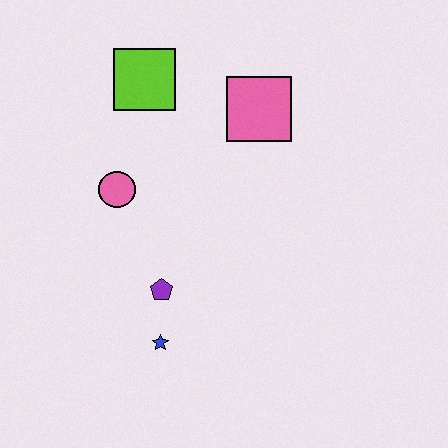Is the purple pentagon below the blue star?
No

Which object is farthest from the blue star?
The lime square is farthest from the blue star.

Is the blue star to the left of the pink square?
Yes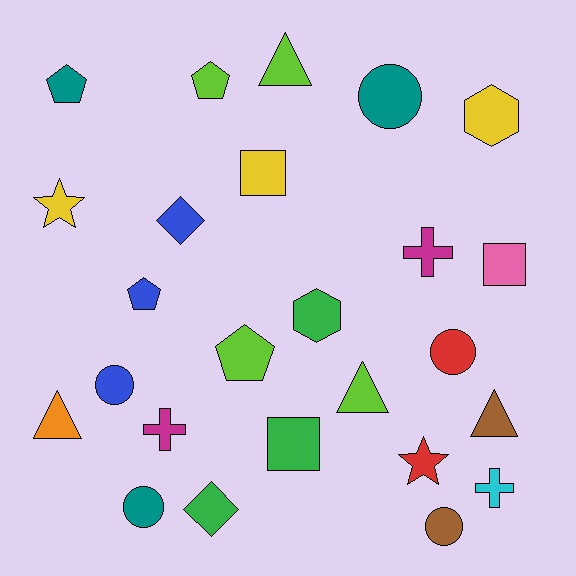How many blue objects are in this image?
There are 3 blue objects.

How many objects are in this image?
There are 25 objects.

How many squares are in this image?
There are 3 squares.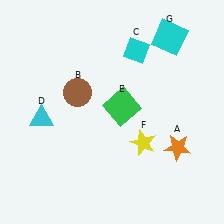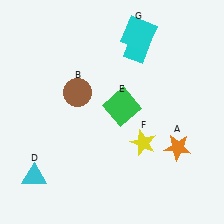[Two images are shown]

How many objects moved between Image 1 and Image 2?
2 objects moved between the two images.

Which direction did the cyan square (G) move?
The cyan square (G) moved left.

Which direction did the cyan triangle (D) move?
The cyan triangle (D) moved down.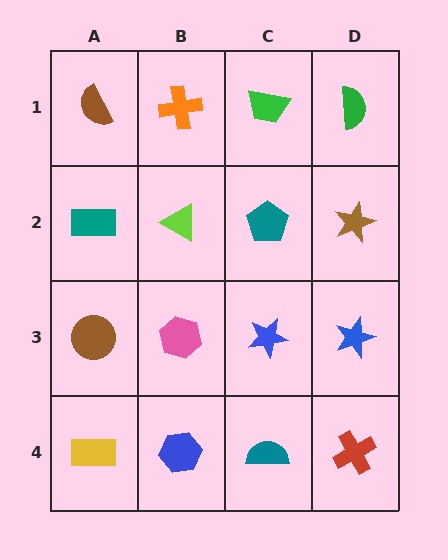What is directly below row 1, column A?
A teal rectangle.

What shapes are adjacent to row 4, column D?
A blue star (row 3, column D), a teal semicircle (row 4, column C).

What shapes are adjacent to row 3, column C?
A teal pentagon (row 2, column C), a teal semicircle (row 4, column C), a pink hexagon (row 3, column B), a blue star (row 3, column D).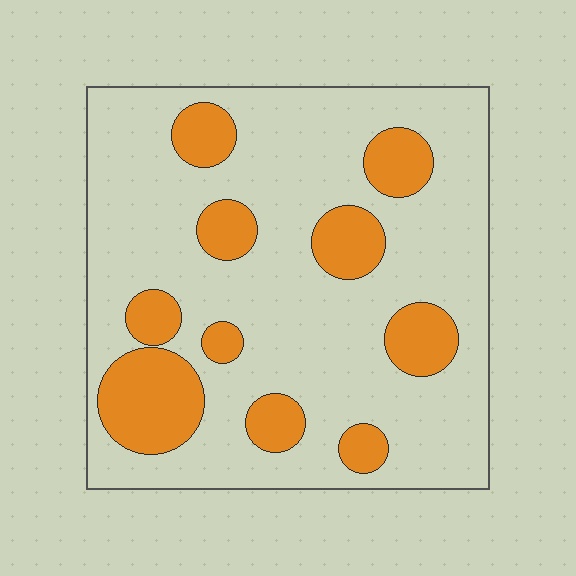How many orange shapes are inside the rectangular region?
10.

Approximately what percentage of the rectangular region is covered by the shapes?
Approximately 25%.